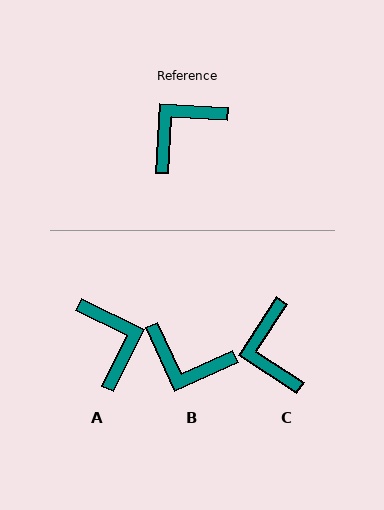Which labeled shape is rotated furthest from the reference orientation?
B, about 117 degrees away.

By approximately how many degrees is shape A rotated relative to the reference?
Approximately 113 degrees clockwise.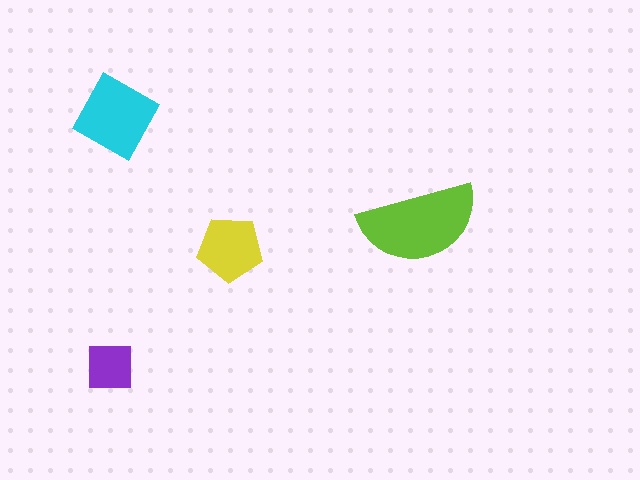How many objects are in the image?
There are 4 objects in the image.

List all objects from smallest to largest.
The purple square, the yellow pentagon, the cyan diamond, the lime semicircle.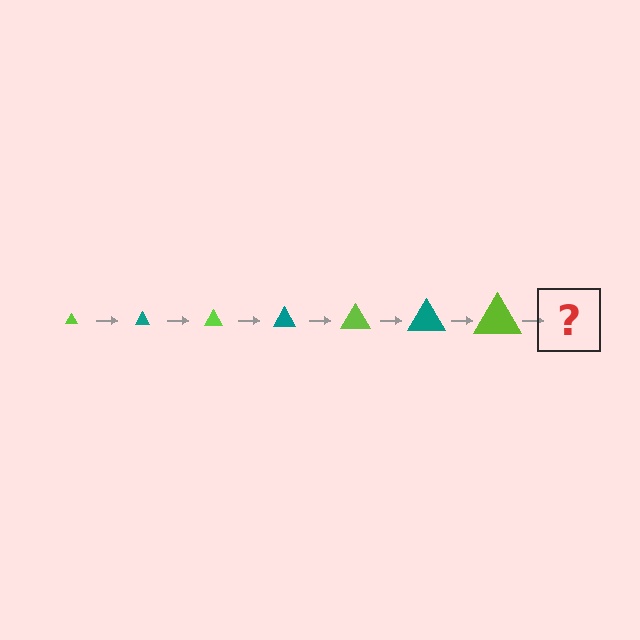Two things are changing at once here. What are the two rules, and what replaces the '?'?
The two rules are that the triangle grows larger each step and the color cycles through lime and teal. The '?' should be a teal triangle, larger than the previous one.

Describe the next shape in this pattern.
It should be a teal triangle, larger than the previous one.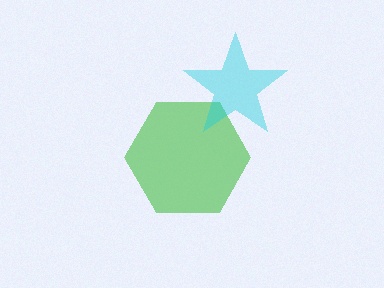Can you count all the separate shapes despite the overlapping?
Yes, there are 2 separate shapes.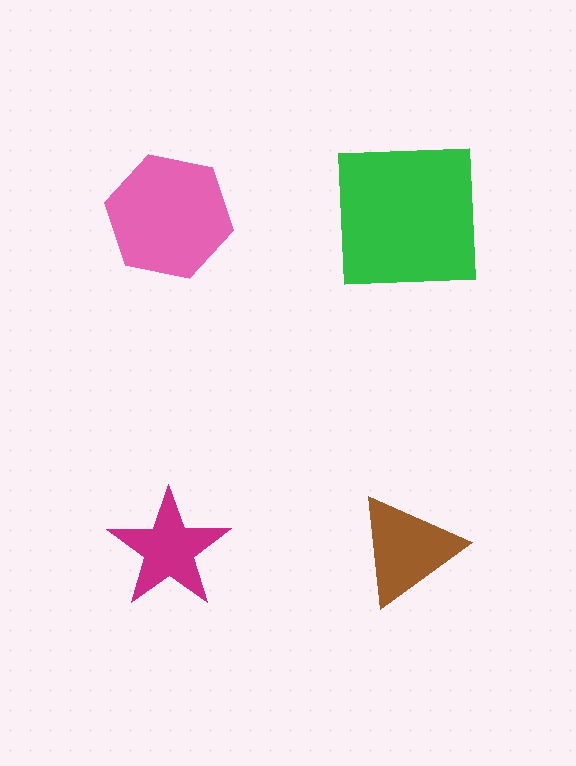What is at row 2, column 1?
A magenta star.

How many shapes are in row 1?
2 shapes.